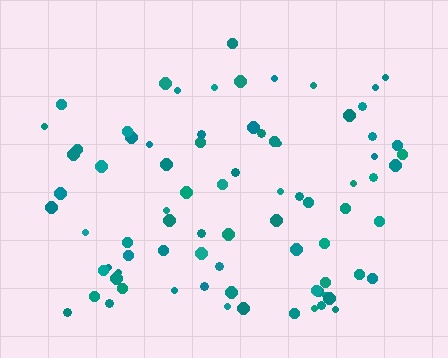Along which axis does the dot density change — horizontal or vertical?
Vertical.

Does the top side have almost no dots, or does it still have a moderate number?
Still a moderate number, just noticeably fewer than the bottom.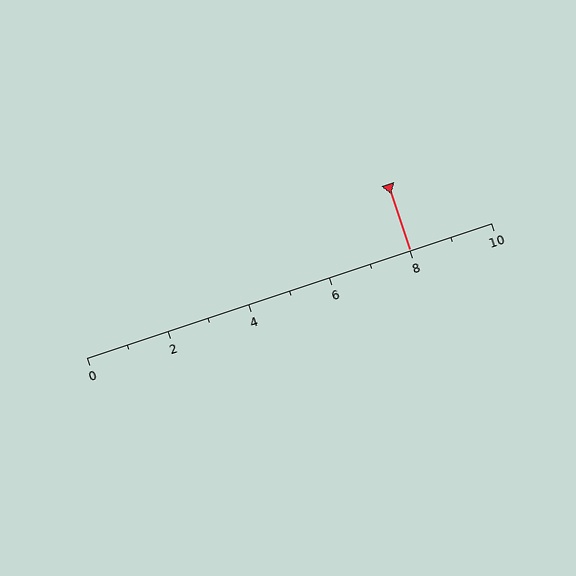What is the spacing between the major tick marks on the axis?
The major ticks are spaced 2 apart.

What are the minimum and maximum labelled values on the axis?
The axis runs from 0 to 10.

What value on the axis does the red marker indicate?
The marker indicates approximately 8.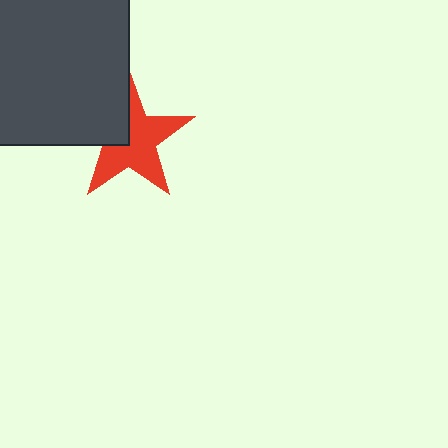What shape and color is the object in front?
The object in front is a dark gray square.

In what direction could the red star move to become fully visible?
The red star could move toward the lower-right. That would shift it out from behind the dark gray square entirely.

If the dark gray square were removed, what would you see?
You would see the complete red star.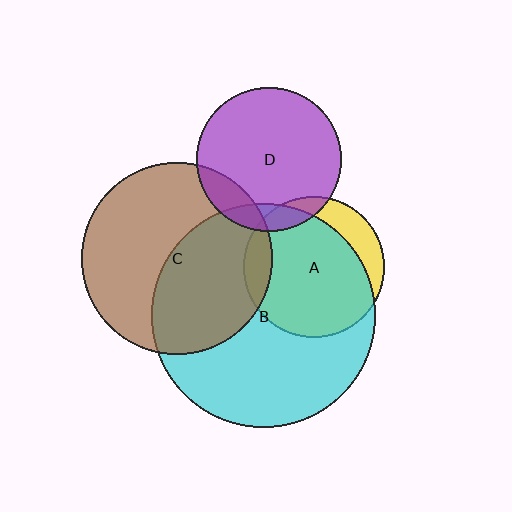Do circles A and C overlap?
Yes.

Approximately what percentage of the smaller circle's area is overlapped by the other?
Approximately 10%.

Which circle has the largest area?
Circle B (cyan).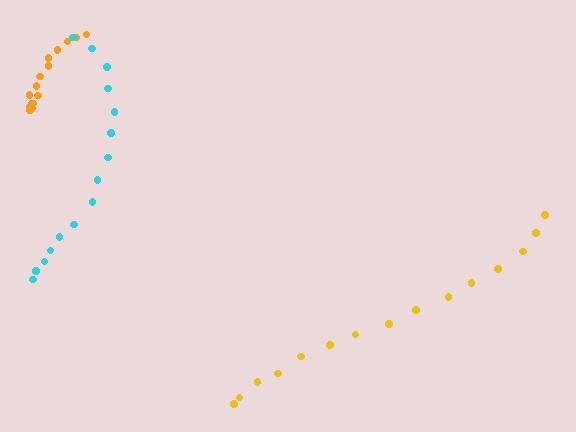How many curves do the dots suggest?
There are 3 distinct paths.